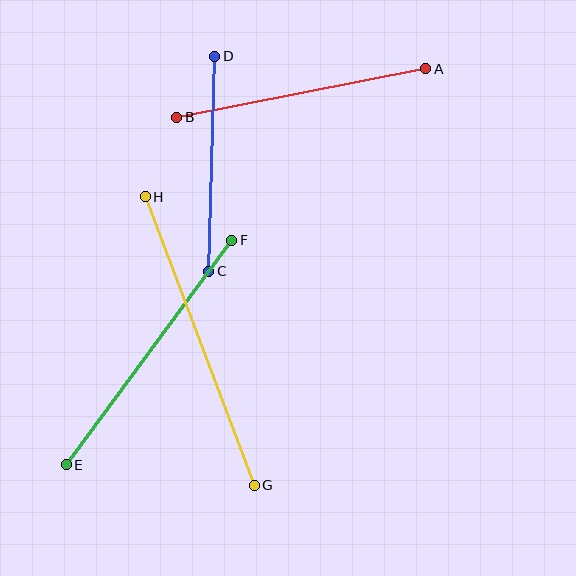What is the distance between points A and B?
The distance is approximately 254 pixels.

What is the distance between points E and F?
The distance is approximately 279 pixels.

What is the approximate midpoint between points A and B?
The midpoint is at approximately (301, 93) pixels.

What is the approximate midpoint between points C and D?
The midpoint is at approximately (212, 164) pixels.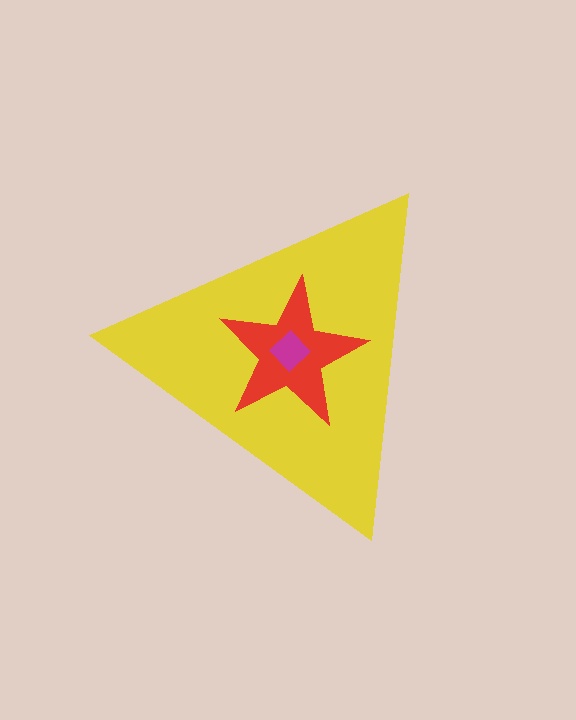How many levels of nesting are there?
3.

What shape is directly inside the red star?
The magenta diamond.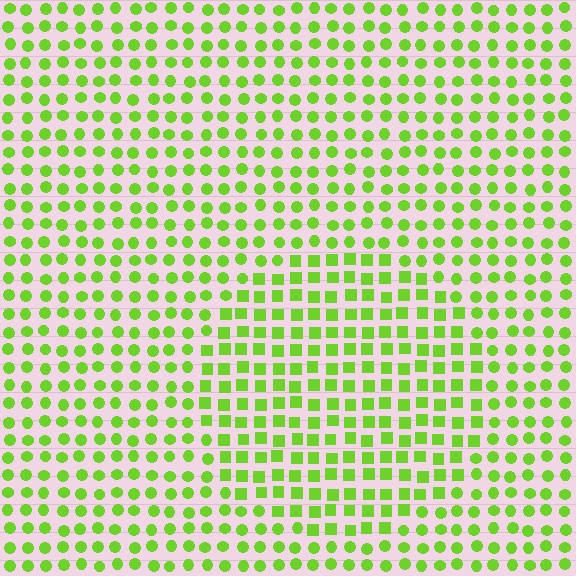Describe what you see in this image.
The image is filled with small lime elements arranged in a uniform grid. A circle-shaped region contains squares, while the surrounding area contains circles. The boundary is defined purely by the change in element shape.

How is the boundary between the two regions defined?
The boundary is defined by a change in element shape: squares inside vs. circles outside. All elements share the same color and spacing.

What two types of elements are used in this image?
The image uses squares inside the circle region and circles outside it.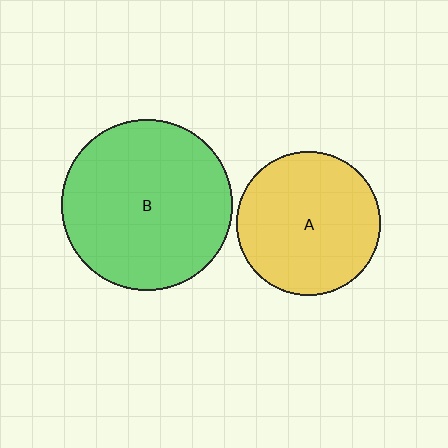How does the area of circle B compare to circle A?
Approximately 1.4 times.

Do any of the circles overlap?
No, none of the circles overlap.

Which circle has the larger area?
Circle B (green).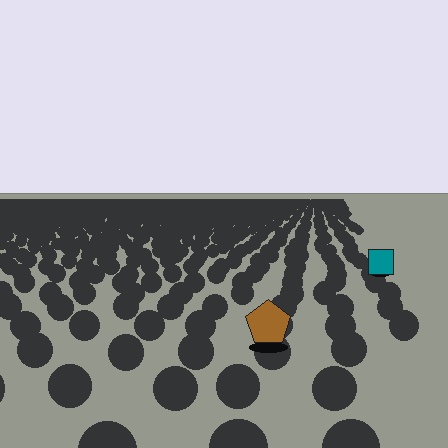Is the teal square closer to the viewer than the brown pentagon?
No. The brown pentagon is closer — you can tell from the texture gradient: the ground texture is coarser near it.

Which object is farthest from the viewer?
The teal square is farthest from the viewer. It appears smaller and the ground texture around it is denser.